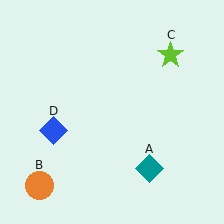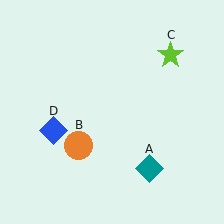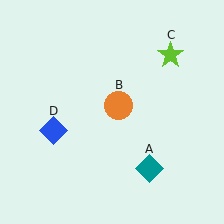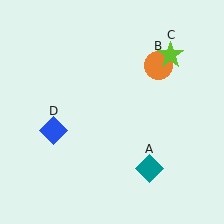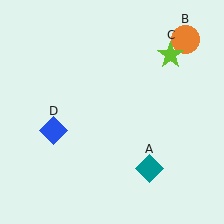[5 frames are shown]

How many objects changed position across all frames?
1 object changed position: orange circle (object B).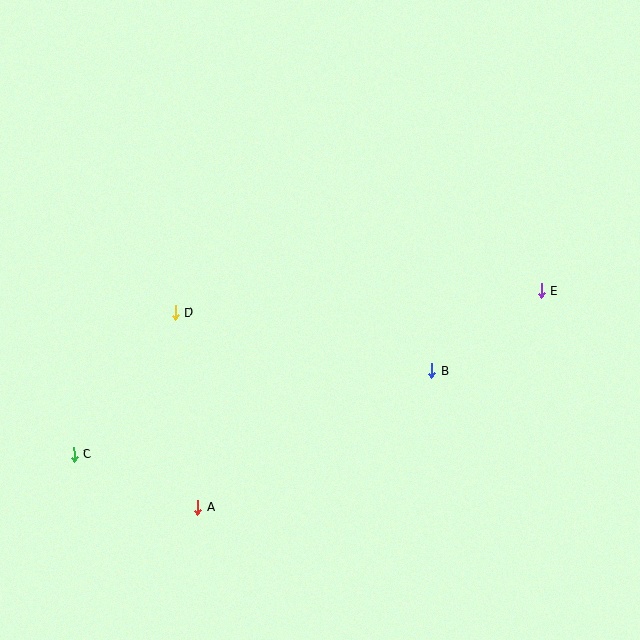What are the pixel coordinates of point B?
Point B is at (431, 370).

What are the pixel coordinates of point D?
Point D is at (175, 312).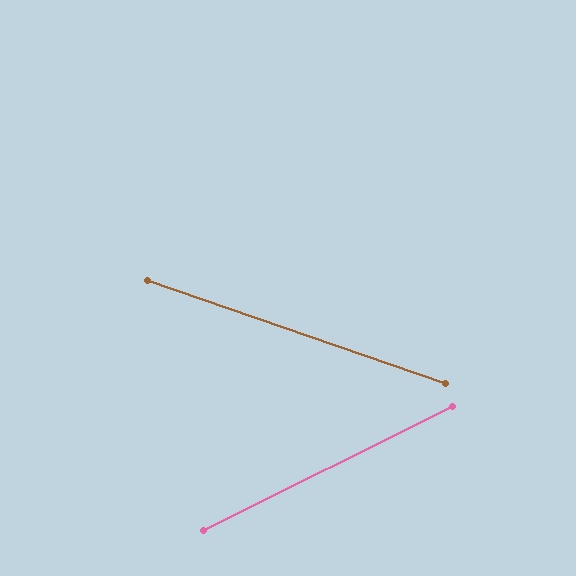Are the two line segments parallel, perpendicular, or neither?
Neither parallel nor perpendicular — they differ by about 46°.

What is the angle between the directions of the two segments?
Approximately 46 degrees.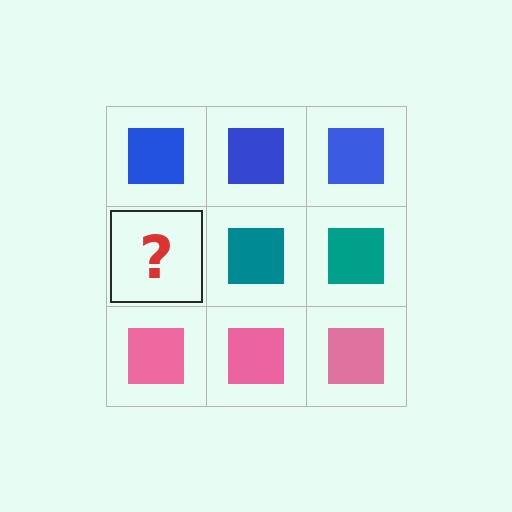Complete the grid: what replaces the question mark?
The question mark should be replaced with a teal square.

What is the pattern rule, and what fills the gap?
The rule is that each row has a consistent color. The gap should be filled with a teal square.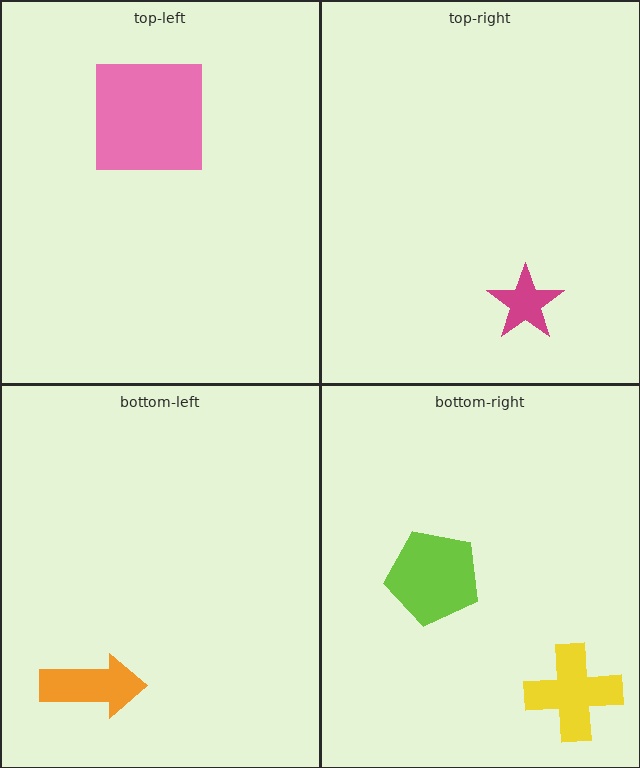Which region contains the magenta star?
The top-right region.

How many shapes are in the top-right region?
1.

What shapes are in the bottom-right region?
The lime pentagon, the yellow cross.